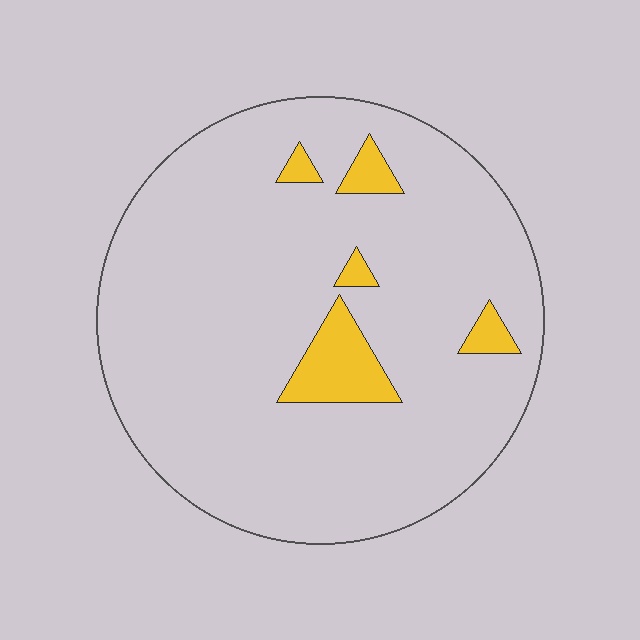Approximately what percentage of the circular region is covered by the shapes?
Approximately 10%.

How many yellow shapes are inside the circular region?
5.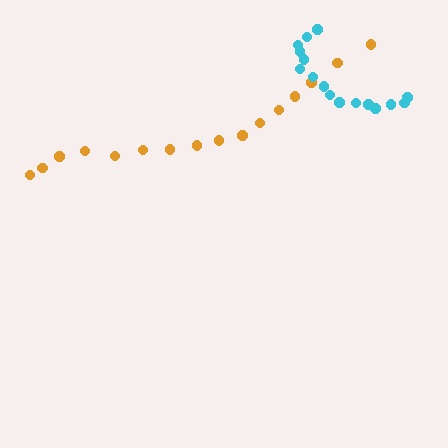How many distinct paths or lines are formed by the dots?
There are 2 distinct paths.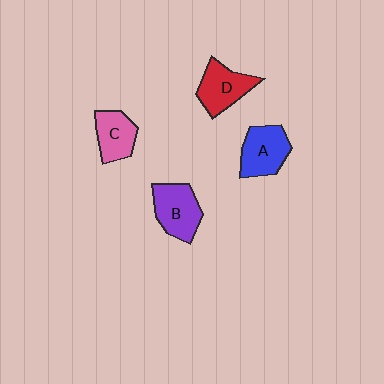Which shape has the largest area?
Shape B (purple).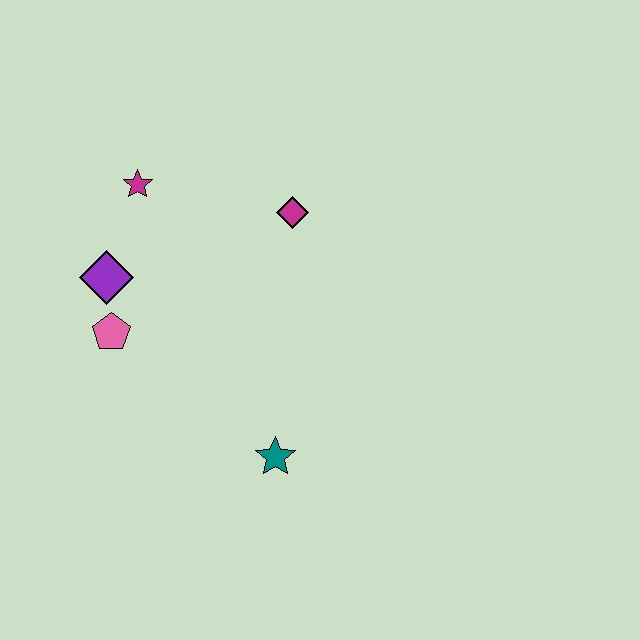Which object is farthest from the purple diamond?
The teal star is farthest from the purple diamond.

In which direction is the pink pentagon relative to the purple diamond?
The pink pentagon is below the purple diamond.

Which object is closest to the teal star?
The pink pentagon is closest to the teal star.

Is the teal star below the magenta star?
Yes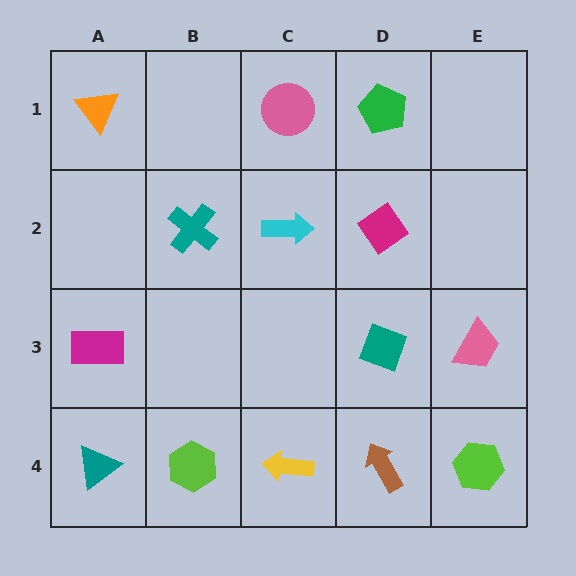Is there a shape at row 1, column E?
No, that cell is empty.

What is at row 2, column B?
A teal cross.